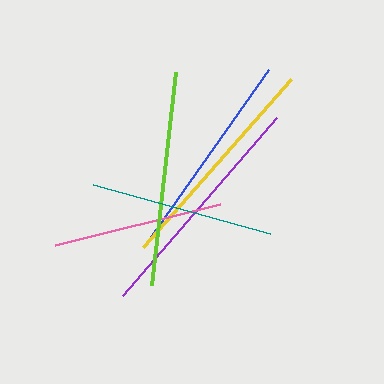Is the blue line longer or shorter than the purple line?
The purple line is longer than the blue line.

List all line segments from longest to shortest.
From longest to shortest: purple, yellow, lime, blue, teal, pink.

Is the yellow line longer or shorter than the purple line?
The purple line is longer than the yellow line.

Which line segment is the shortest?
The pink line is the shortest at approximately 170 pixels.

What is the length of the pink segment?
The pink segment is approximately 170 pixels long.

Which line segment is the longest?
The purple line is the longest at approximately 236 pixels.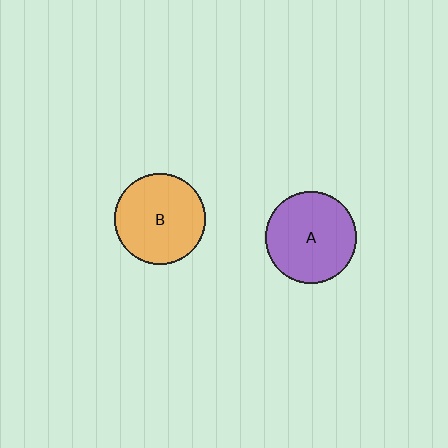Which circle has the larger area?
Circle A (purple).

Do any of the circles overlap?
No, none of the circles overlap.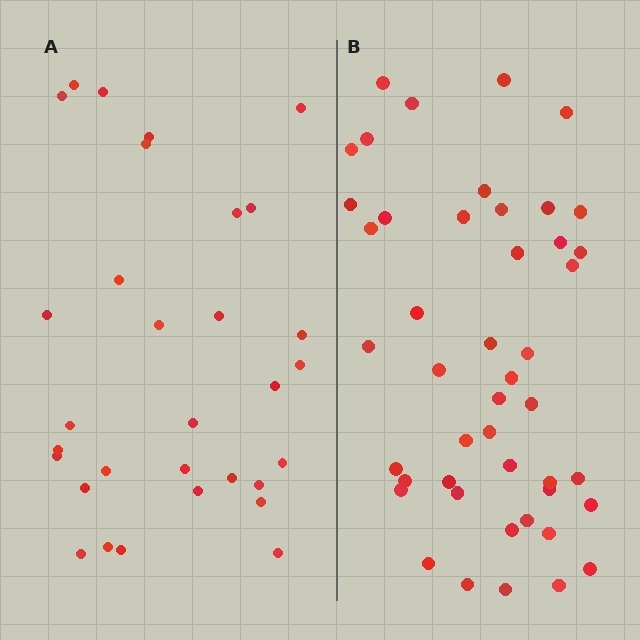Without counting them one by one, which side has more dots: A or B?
Region B (the right region) has more dots.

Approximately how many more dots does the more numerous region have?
Region B has approximately 15 more dots than region A.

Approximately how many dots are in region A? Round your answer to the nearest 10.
About 30 dots. (The exact count is 31, which rounds to 30.)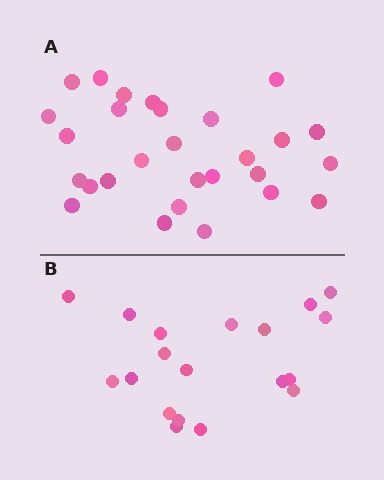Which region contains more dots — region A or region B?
Region A (the top region) has more dots.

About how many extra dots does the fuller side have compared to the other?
Region A has roughly 8 or so more dots than region B.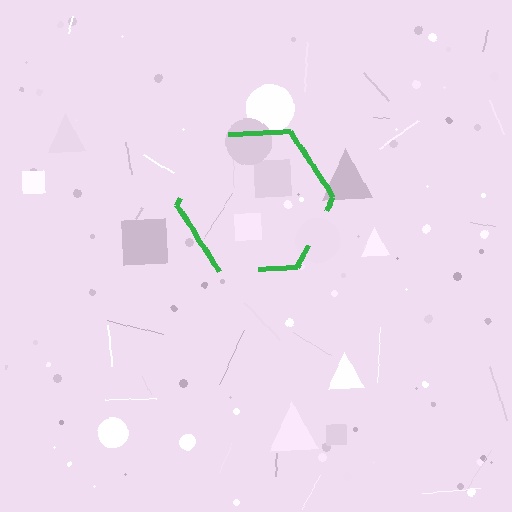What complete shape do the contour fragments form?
The contour fragments form a hexagon.